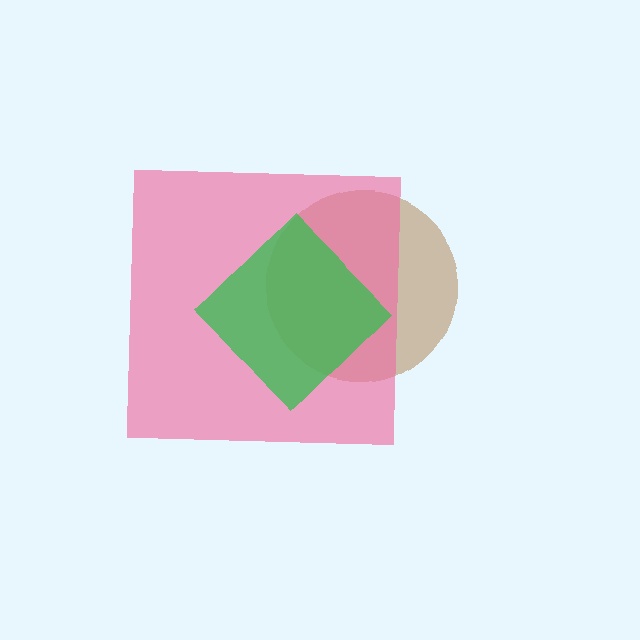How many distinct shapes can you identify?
There are 3 distinct shapes: a brown circle, a pink square, a green diamond.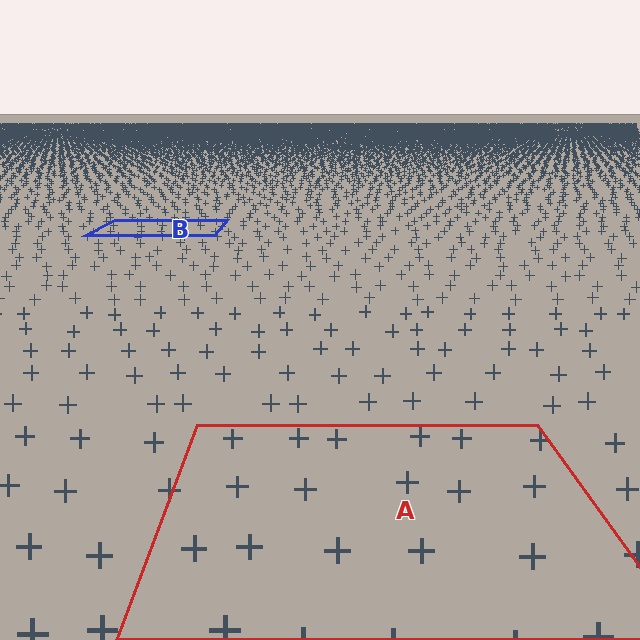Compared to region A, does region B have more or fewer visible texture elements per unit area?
Region B has more texture elements per unit area — they are packed more densely because it is farther away.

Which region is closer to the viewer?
Region A is closer. The texture elements there are larger and more spread out.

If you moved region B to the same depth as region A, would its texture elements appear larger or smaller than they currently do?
They would appear larger. At a closer depth, the same texture elements are projected at a bigger on-screen size.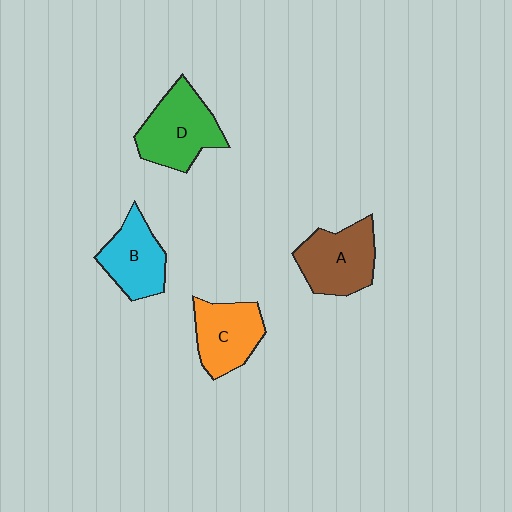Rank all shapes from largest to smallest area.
From largest to smallest: D (green), A (brown), C (orange), B (cyan).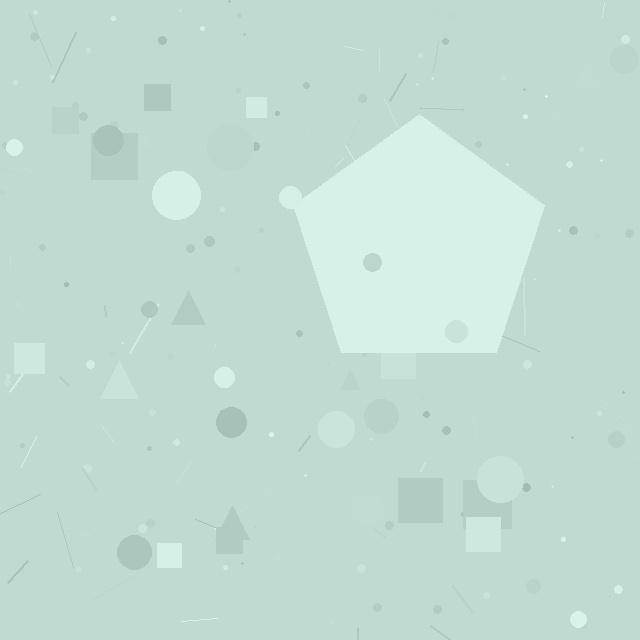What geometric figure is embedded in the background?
A pentagon is embedded in the background.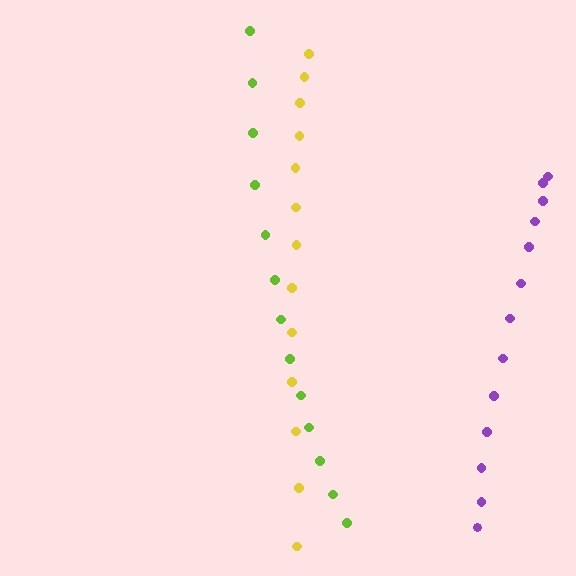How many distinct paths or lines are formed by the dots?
There are 3 distinct paths.